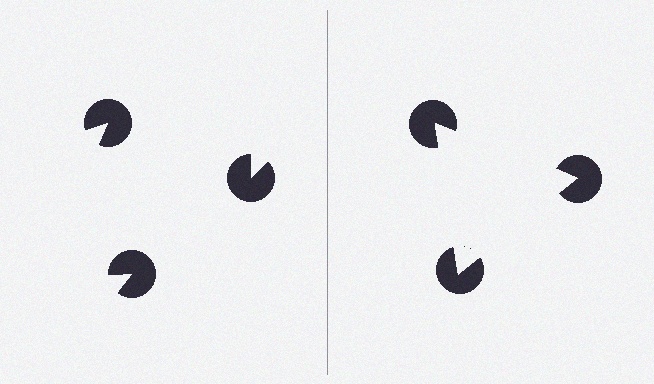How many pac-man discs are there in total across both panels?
6 — 3 on each side.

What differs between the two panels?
The pac-man discs are positioned identically on both sides; only the wedge orientations differ. On the right they align to a triangle; on the left they are misaligned.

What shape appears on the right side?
An illusory triangle.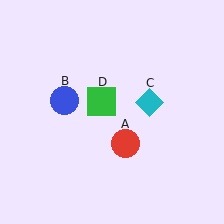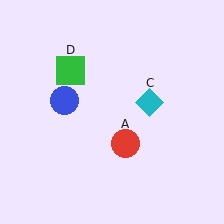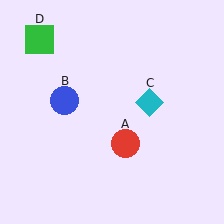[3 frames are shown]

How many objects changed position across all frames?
1 object changed position: green square (object D).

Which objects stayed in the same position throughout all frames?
Red circle (object A) and blue circle (object B) and cyan diamond (object C) remained stationary.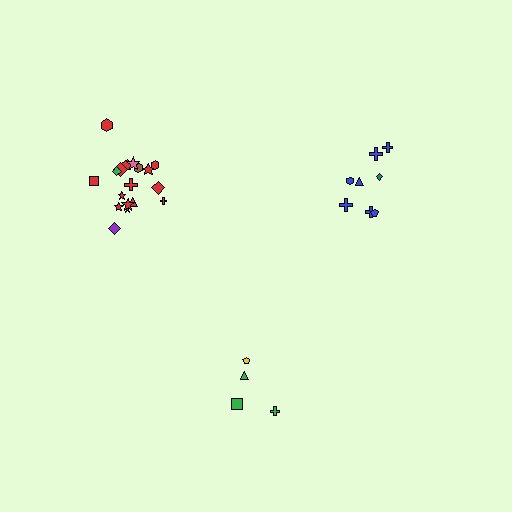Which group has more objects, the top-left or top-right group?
The top-left group.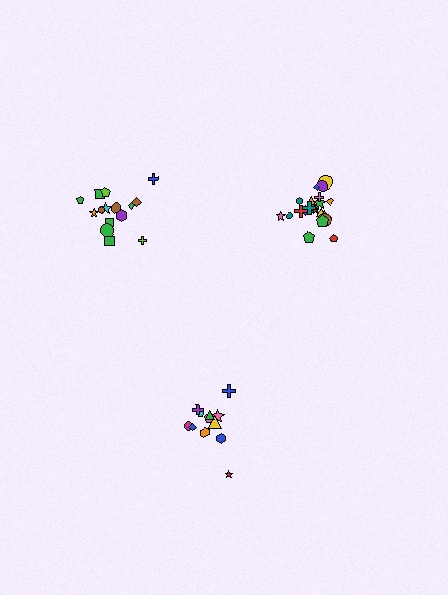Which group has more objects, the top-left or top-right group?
The top-right group.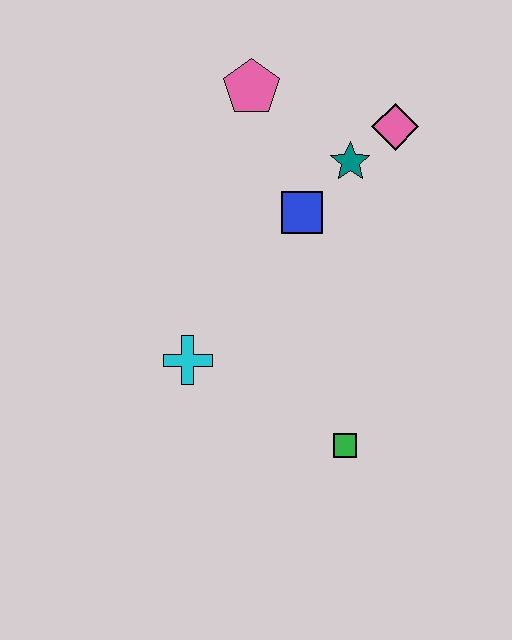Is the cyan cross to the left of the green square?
Yes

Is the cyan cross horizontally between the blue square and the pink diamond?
No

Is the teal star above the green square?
Yes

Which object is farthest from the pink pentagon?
The green square is farthest from the pink pentagon.